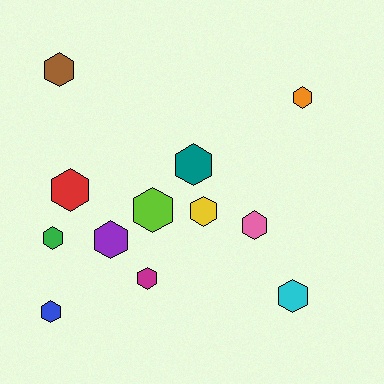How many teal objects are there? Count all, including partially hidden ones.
There is 1 teal object.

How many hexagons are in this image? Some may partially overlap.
There are 12 hexagons.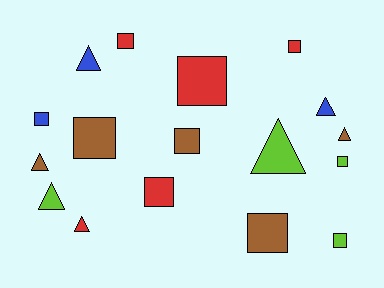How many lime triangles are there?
There are 2 lime triangles.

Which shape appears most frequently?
Square, with 10 objects.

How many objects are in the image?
There are 17 objects.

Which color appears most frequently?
Brown, with 5 objects.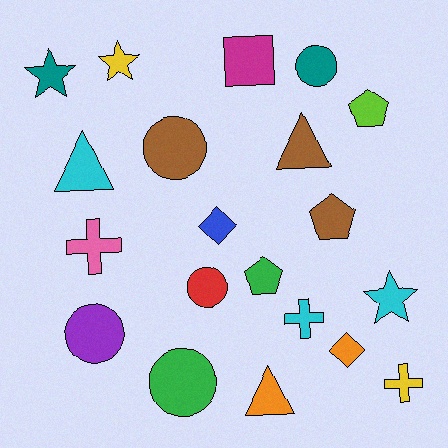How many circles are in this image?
There are 5 circles.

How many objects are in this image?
There are 20 objects.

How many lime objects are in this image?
There is 1 lime object.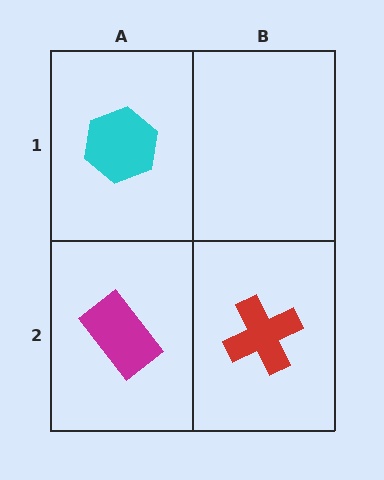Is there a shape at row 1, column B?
No, that cell is empty.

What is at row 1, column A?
A cyan hexagon.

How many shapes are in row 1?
1 shape.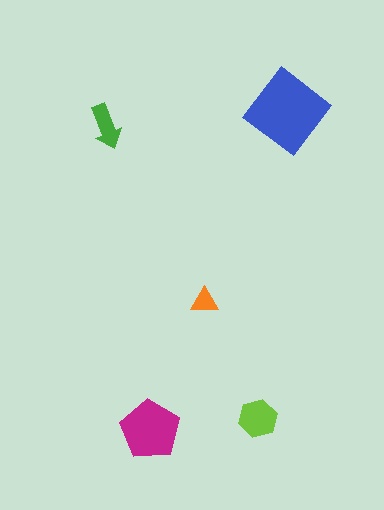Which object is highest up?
The blue diamond is topmost.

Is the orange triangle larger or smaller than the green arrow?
Smaller.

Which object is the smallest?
The orange triangle.